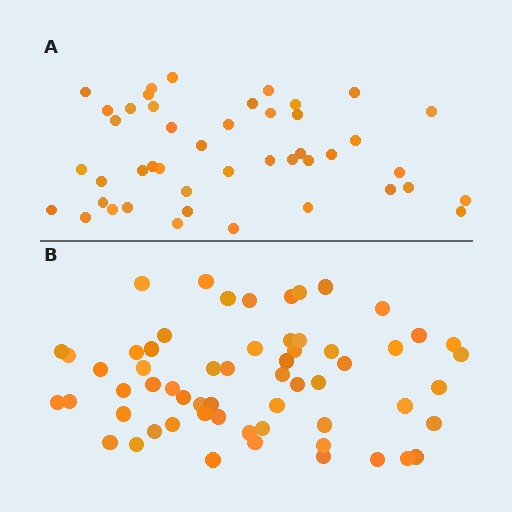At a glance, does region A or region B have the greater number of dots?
Region B (the bottom region) has more dots.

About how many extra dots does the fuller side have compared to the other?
Region B has approximately 15 more dots than region A.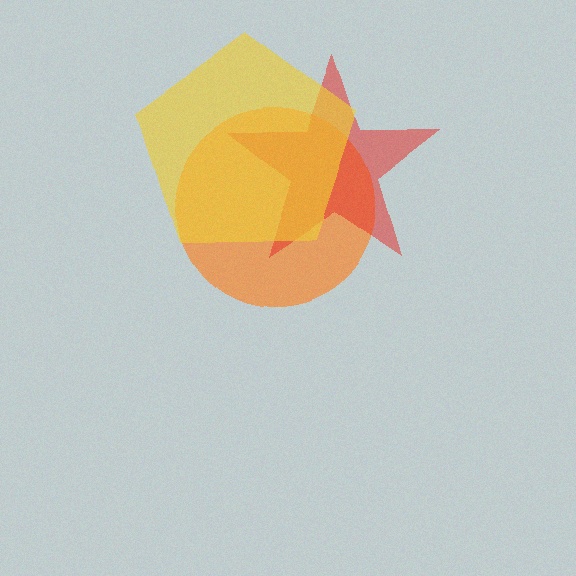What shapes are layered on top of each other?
The layered shapes are: an orange circle, a red star, a yellow pentagon.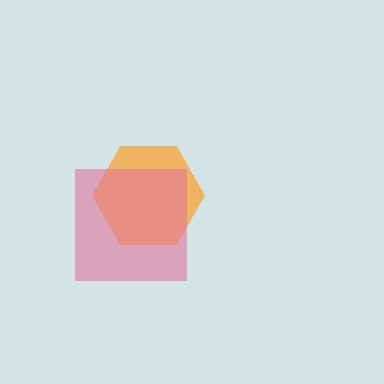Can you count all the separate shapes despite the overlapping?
Yes, there are 2 separate shapes.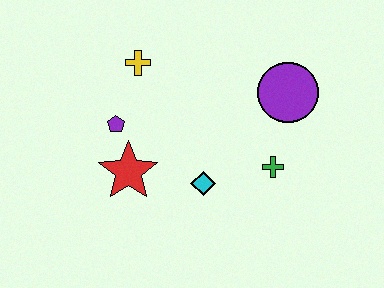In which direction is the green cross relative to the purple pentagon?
The green cross is to the right of the purple pentagon.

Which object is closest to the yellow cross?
The purple pentagon is closest to the yellow cross.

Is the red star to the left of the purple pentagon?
No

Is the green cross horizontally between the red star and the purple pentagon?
No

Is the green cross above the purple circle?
No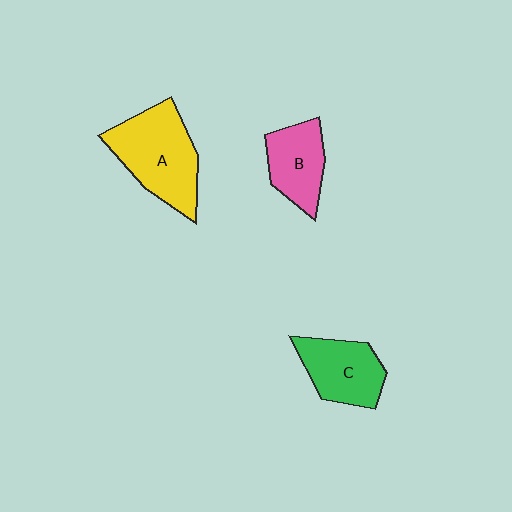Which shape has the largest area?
Shape A (yellow).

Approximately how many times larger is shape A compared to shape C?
Approximately 1.4 times.